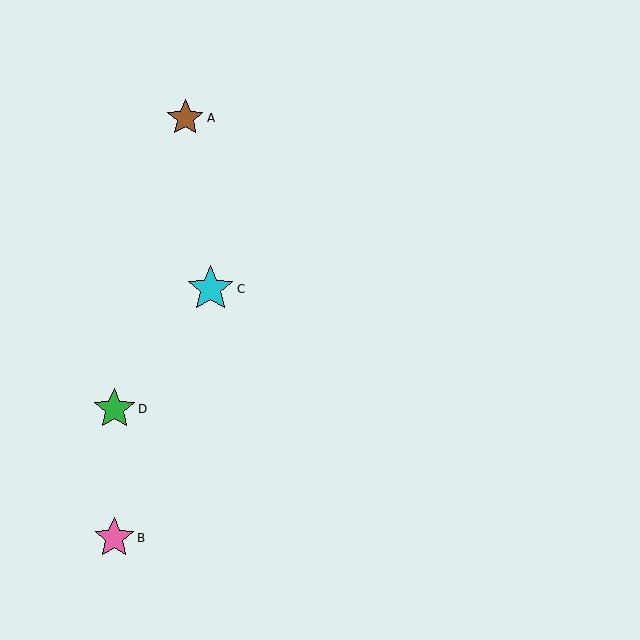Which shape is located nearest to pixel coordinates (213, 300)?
The cyan star (labeled C) at (210, 289) is nearest to that location.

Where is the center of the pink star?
The center of the pink star is at (114, 538).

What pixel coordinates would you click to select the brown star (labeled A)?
Click at (185, 118) to select the brown star A.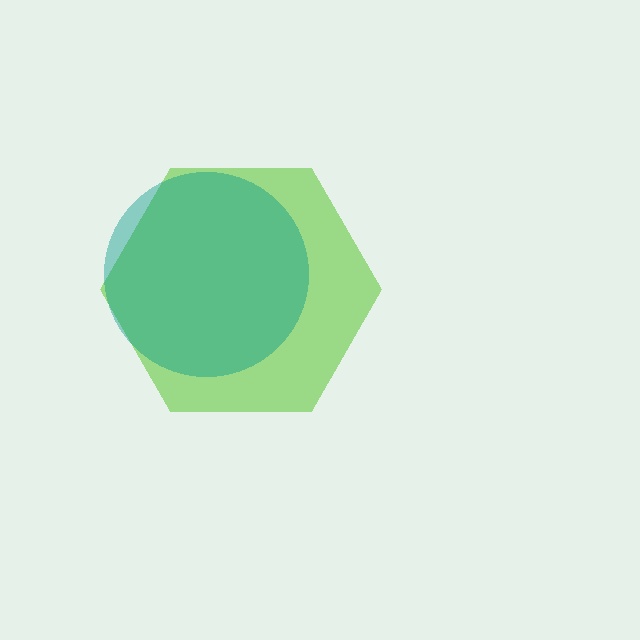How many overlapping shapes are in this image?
There are 2 overlapping shapes in the image.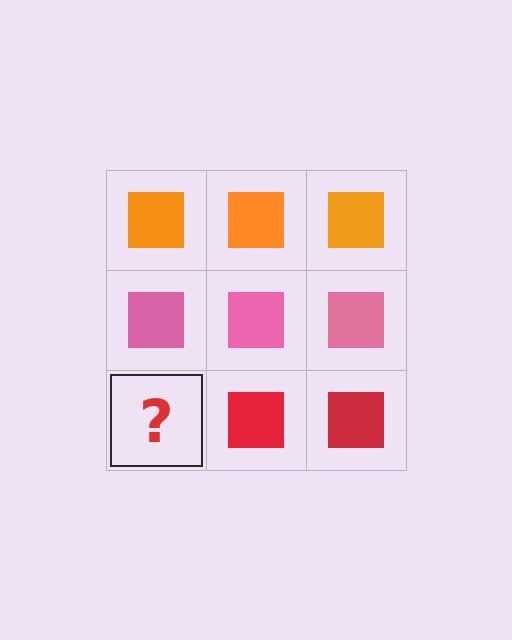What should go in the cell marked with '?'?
The missing cell should contain a red square.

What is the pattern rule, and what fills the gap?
The rule is that each row has a consistent color. The gap should be filled with a red square.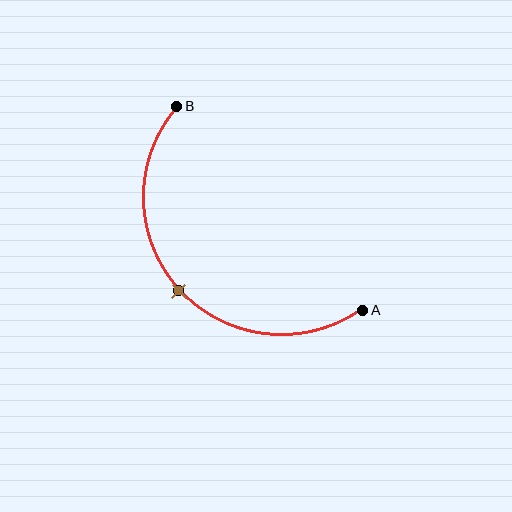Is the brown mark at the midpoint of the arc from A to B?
Yes. The brown mark lies on the arc at equal arc-length from both A and B — it is the arc midpoint.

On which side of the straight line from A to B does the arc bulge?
The arc bulges below and to the left of the straight line connecting A and B.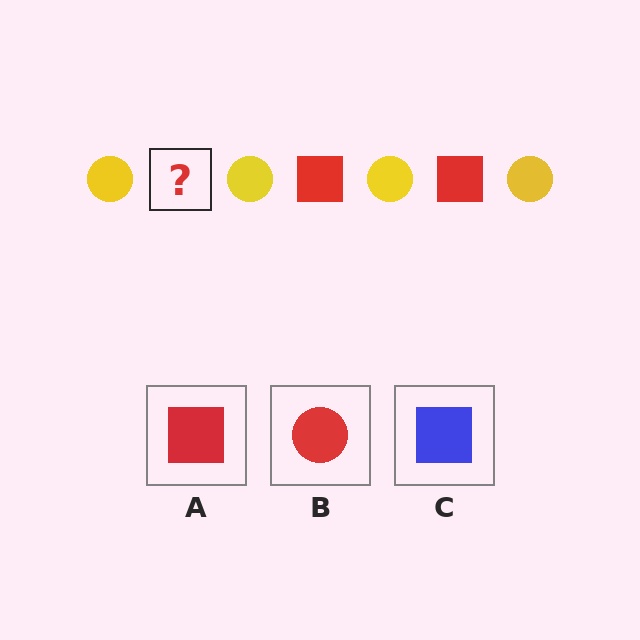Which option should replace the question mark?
Option A.